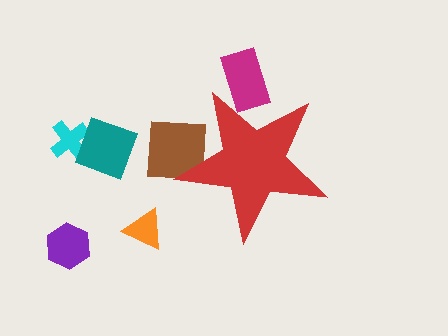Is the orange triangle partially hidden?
No, the orange triangle is fully visible.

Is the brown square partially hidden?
Yes, the brown square is partially hidden behind the red star.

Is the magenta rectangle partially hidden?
Yes, the magenta rectangle is partially hidden behind the red star.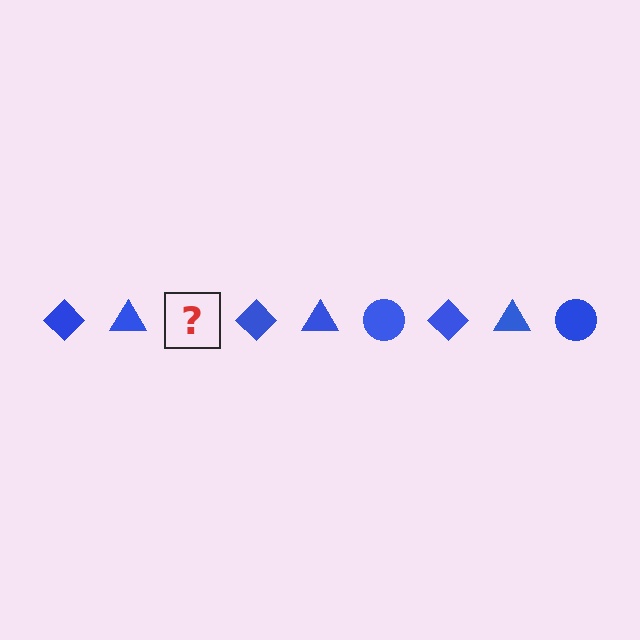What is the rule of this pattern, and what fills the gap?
The rule is that the pattern cycles through diamond, triangle, circle shapes in blue. The gap should be filled with a blue circle.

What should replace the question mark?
The question mark should be replaced with a blue circle.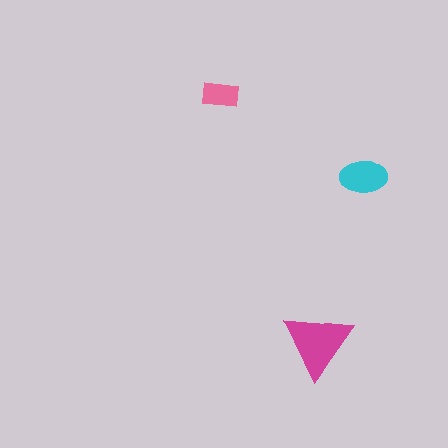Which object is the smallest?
The pink rectangle.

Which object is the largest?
The magenta triangle.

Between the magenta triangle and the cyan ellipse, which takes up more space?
The magenta triangle.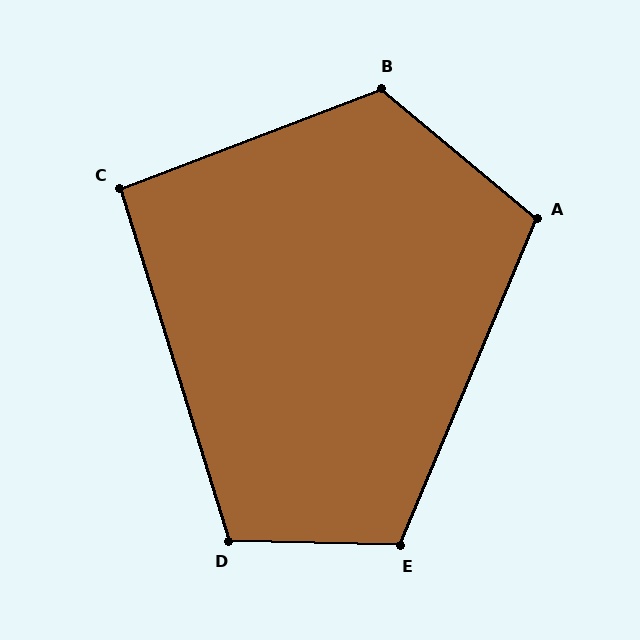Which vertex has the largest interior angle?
B, at approximately 119 degrees.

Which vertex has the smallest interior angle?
C, at approximately 94 degrees.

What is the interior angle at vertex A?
Approximately 107 degrees (obtuse).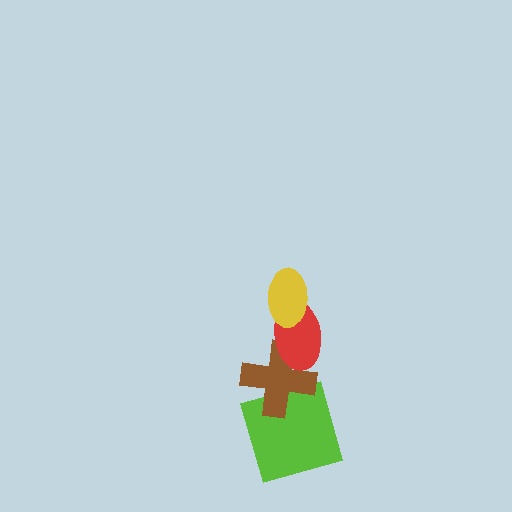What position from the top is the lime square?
The lime square is 4th from the top.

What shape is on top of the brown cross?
The red ellipse is on top of the brown cross.